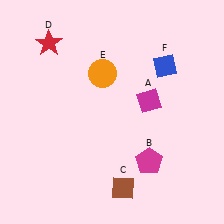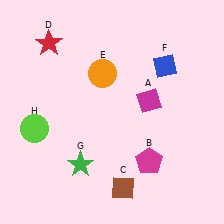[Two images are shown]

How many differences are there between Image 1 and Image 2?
There are 2 differences between the two images.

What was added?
A green star (G), a lime circle (H) were added in Image 2.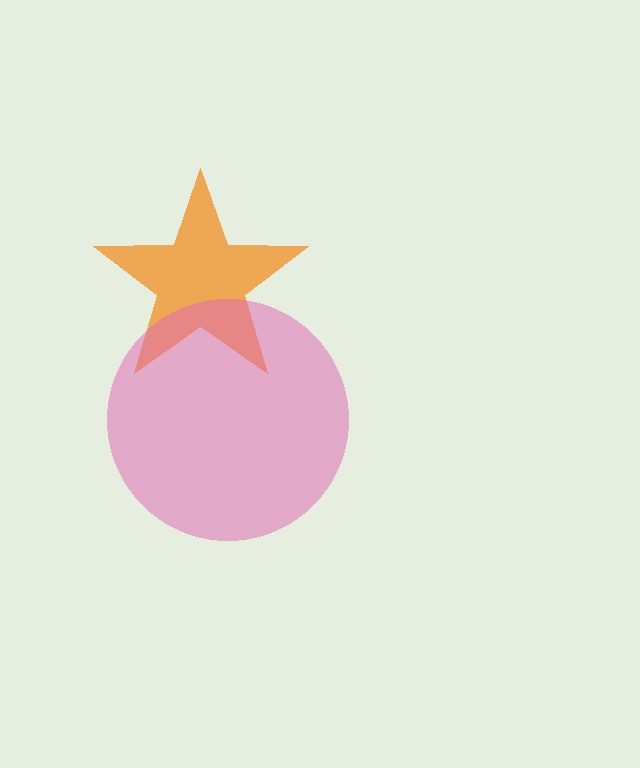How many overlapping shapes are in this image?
There are 2 overlapping shapes in the image.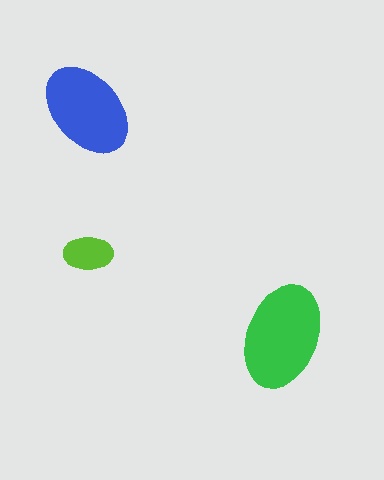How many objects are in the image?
There are 3 objects in the image.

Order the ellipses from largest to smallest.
the green one, the blue one, the lime one.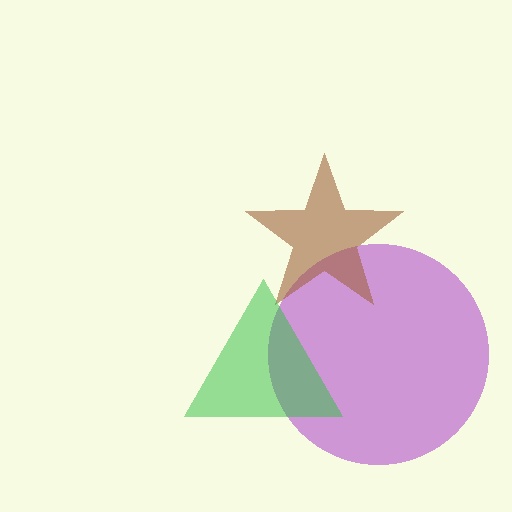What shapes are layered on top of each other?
The layered shapes are: a purple circle, a brown star, a green triangle.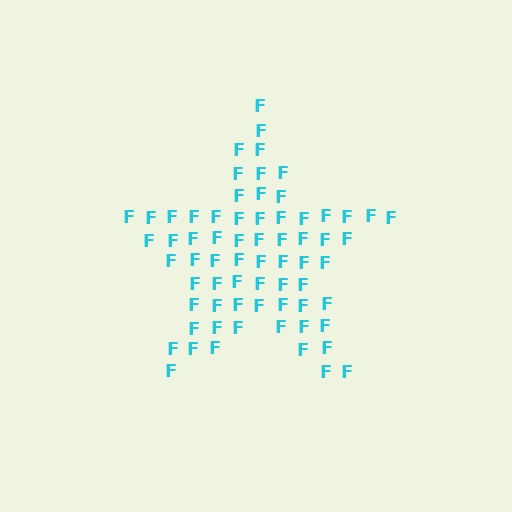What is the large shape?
The large shape is a star.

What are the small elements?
The small elements are letter F's.